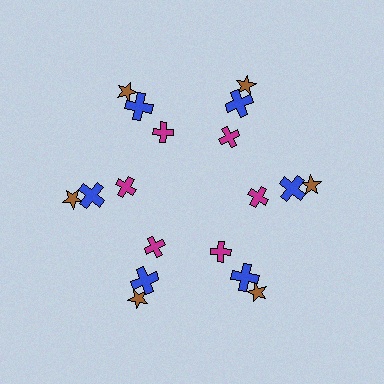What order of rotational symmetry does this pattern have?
This pattern has 6-fold rotational symmetry.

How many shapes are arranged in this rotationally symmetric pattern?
There are 18 shapes, arranged in 6 groups of 3.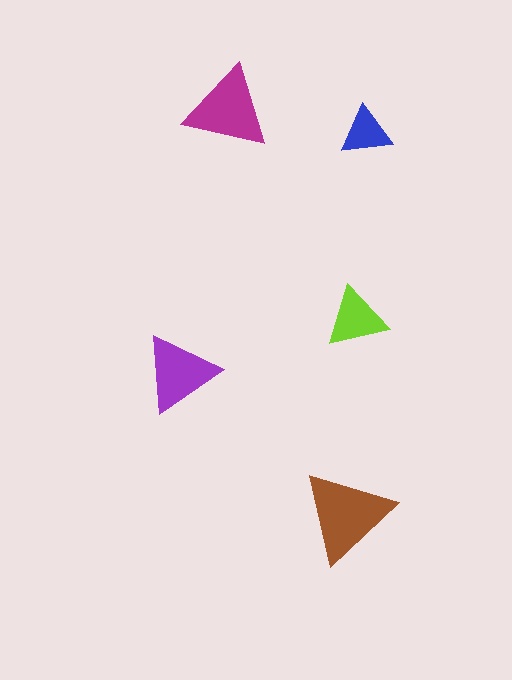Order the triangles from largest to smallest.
the brown one, the magenta one, the purple one, the lime one, the blue one.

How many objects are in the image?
There are 5 objects in the image.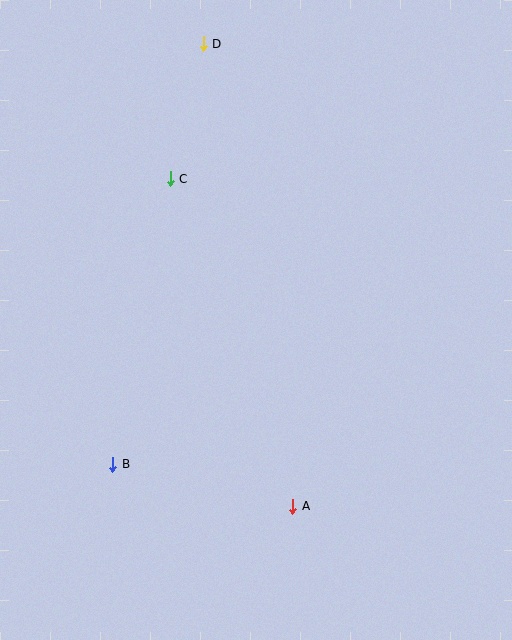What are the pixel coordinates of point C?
Point C is at (170, 179).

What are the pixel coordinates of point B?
Point B is at (113, 464).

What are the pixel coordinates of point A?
Point A is at (293, 506).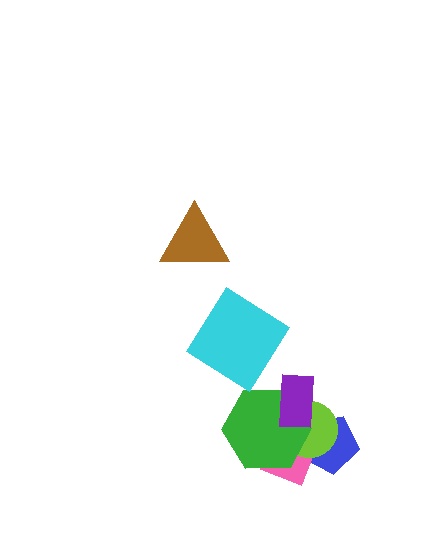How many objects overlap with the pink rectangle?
4 objects overlap with the pink rectangle.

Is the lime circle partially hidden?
Yes, it is partially covered by another shape.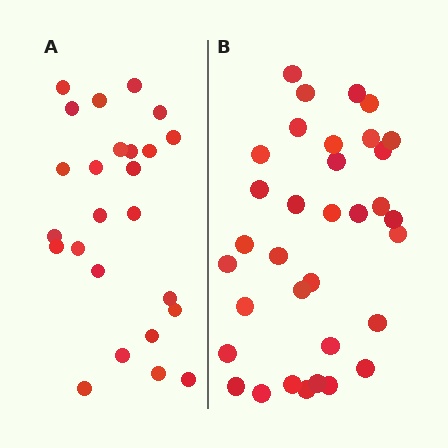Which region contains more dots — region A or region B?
Region B (the right region) has more dots.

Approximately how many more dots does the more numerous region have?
Region B has roughly 8 or so more dots than region A.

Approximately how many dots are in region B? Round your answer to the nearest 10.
About 30 dots. (The exact count is 34, which rounds to 30.)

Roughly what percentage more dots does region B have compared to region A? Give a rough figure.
About 35% more.